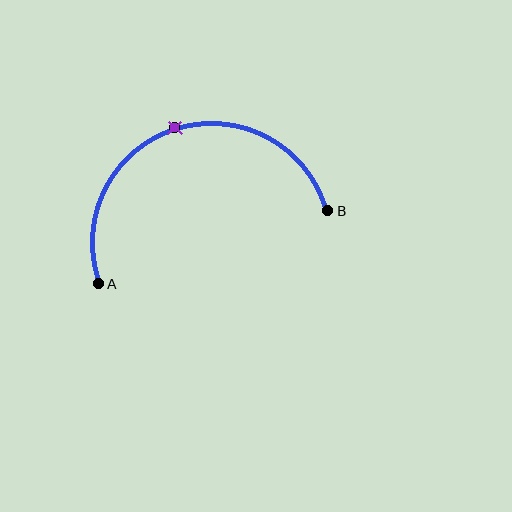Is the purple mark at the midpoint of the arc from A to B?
Yes. The purple mark lies on the arc at equal arc-length from both A and B — it is the arc midpoint.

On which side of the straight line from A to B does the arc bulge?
The arc bulges above the straight line connecting A and B.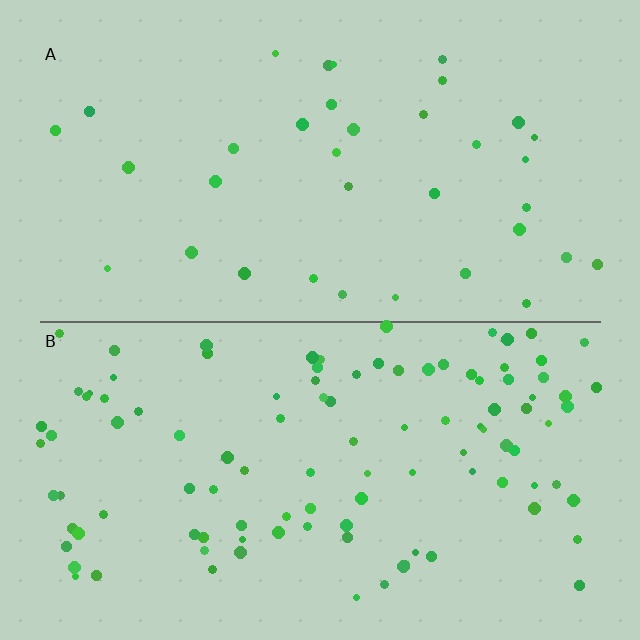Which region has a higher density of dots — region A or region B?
B (the bottom).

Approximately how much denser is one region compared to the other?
Approximately 3.0× — region B over region A.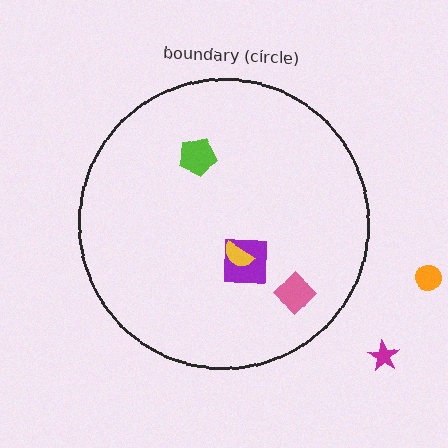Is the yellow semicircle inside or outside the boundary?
Inside.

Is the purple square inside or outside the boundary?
Inside.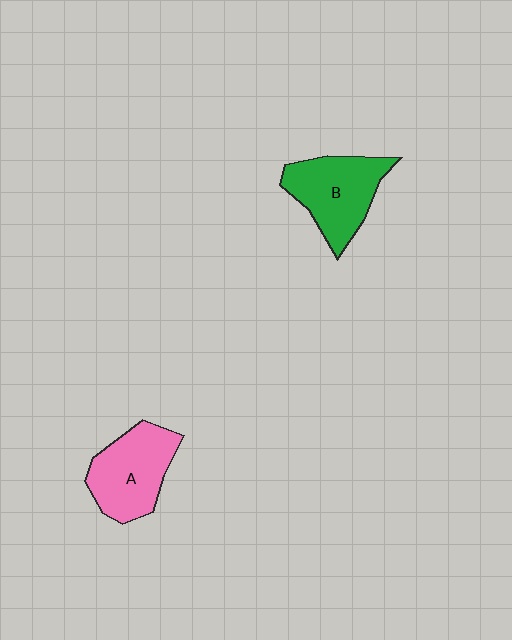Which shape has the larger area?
Shape B (green).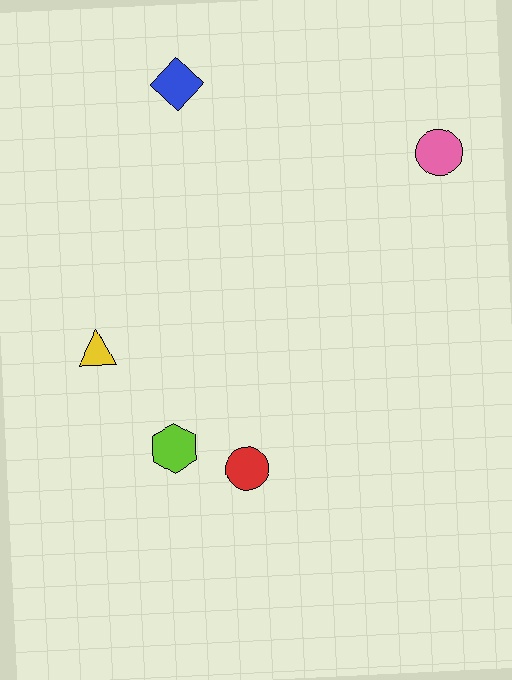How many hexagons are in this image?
There is 1 hexagon.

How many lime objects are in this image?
There is 1 lime object.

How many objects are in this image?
There are 5 objects.